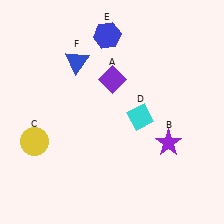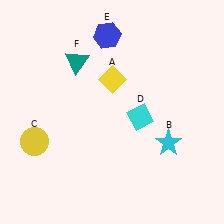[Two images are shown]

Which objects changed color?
A changed from purple to yellow. B changed from purple to cyan. F changed from blue to teal.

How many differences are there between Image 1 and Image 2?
There are 3 differences between the two images.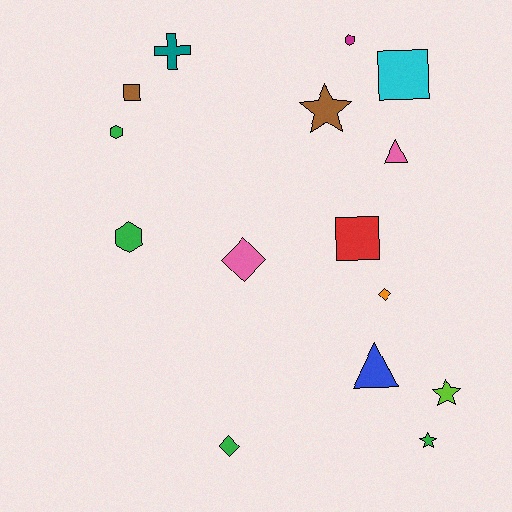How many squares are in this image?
There are 3 squares.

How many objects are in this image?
There are 15 objects.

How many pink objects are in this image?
There are 2 pink objects.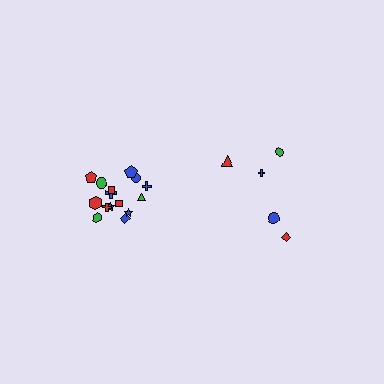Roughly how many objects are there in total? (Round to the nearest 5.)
Roughly 20 objects in total.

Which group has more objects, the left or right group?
The left group.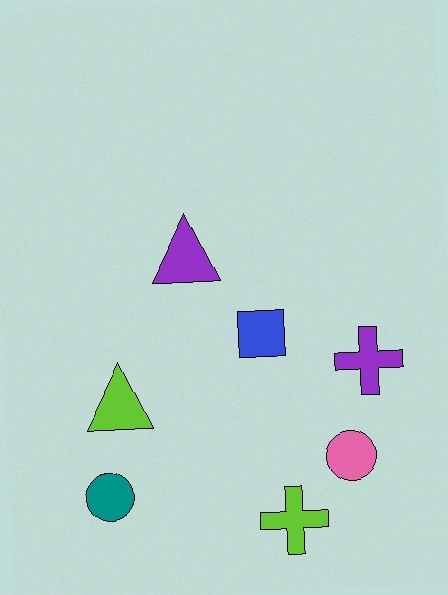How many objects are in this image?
There are 7 objects.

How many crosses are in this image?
There are 2 crosses.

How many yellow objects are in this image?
There are no yellow objects.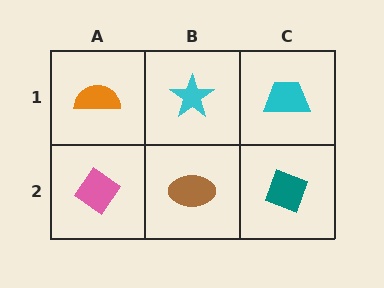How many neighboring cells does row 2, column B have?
3.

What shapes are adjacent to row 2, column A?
An orange semicircle (row 1, column A), a brown ellipse (row 2, column B).